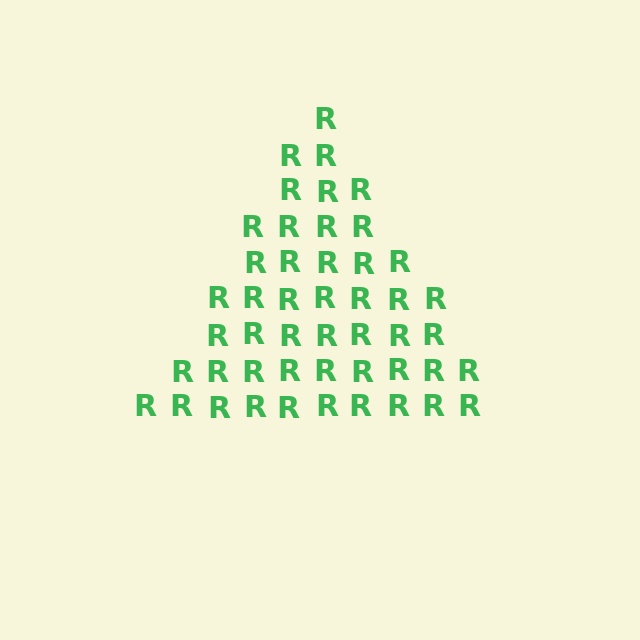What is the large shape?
The large shape is a triangle.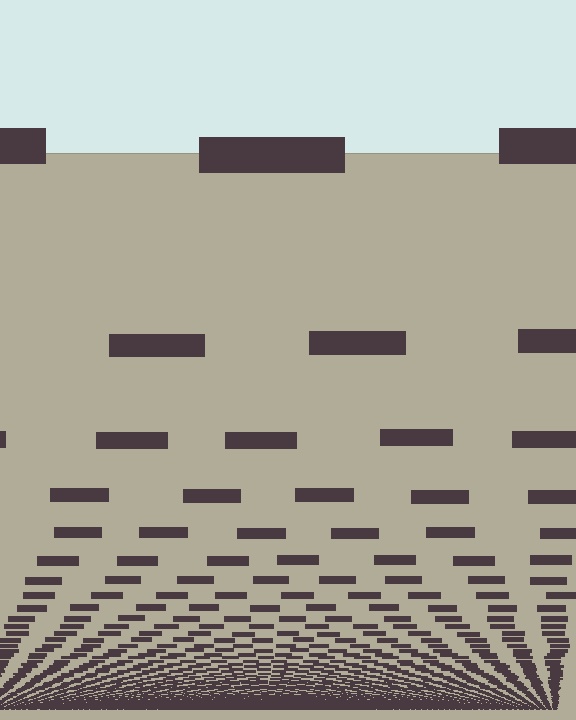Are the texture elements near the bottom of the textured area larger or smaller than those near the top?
Smaller. The gradient is inverted — elements near the bottom are smaller and denser.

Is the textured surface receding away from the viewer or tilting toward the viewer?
The surface appears to tilt toward the viewer. Texture elements get larger and sparser toward the top.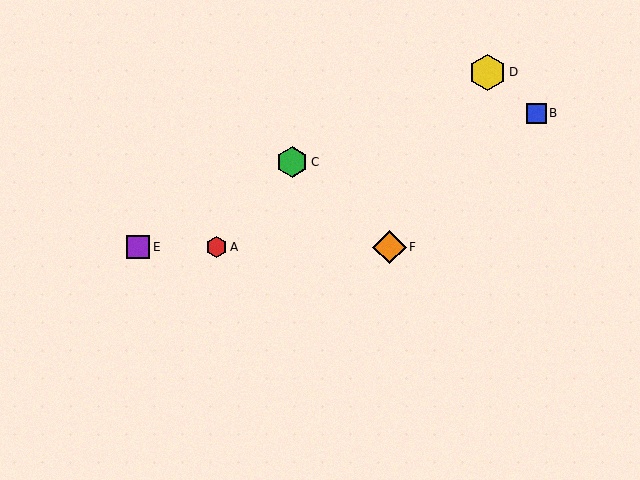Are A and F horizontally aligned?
Yes, both are at y≈247.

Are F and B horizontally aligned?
No, F is at y≈247 and B is at y≈114.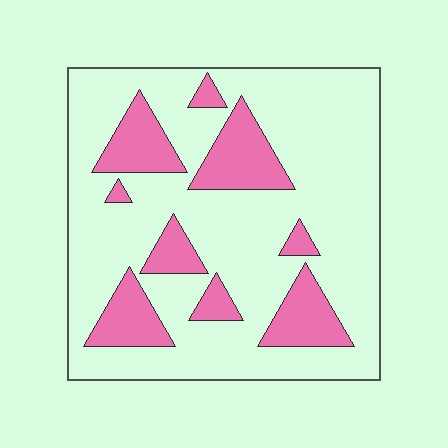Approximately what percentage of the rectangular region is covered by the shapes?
Approximately 25%.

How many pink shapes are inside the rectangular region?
9.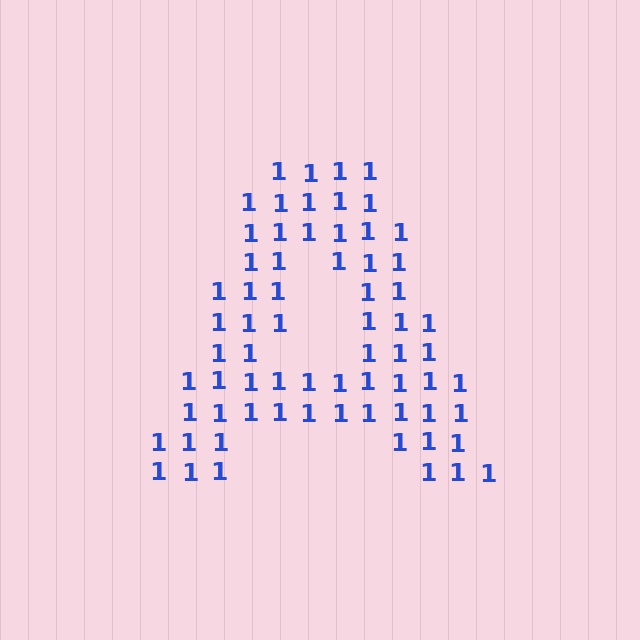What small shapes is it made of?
It is made of small digit 1's.